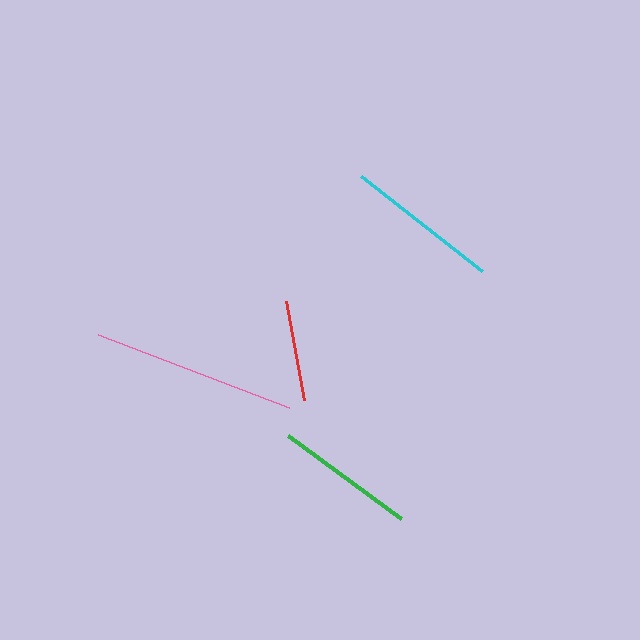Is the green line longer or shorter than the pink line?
The pink line is longer than the green line.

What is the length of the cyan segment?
The cyan segment is approximately 154 pixels long.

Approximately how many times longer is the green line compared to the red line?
The green line is approximately 1.4 times the length of the red line.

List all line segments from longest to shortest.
From longest to shortest: pink, cyan, green, red.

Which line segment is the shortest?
The red line is the shortest at approximately 101 pixels.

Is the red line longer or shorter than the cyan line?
The cyan line is longer than the red line.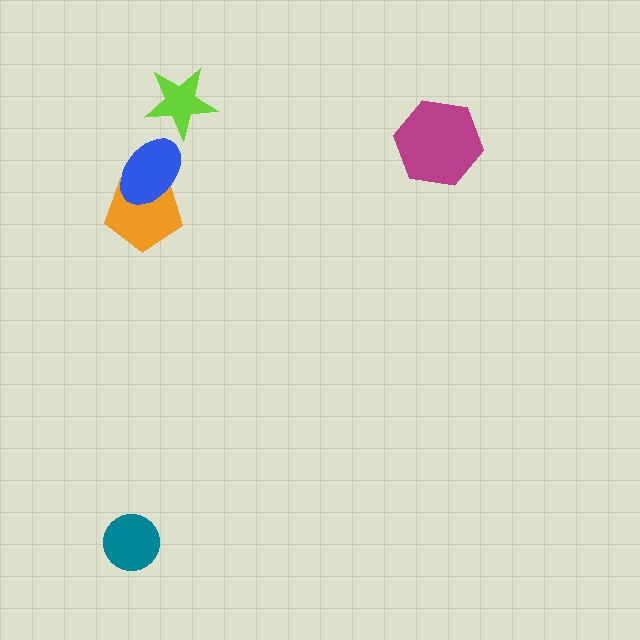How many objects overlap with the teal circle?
0 objects overlap with the teal circle.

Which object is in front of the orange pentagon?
The blue ellipse is in front of the orange pentagon.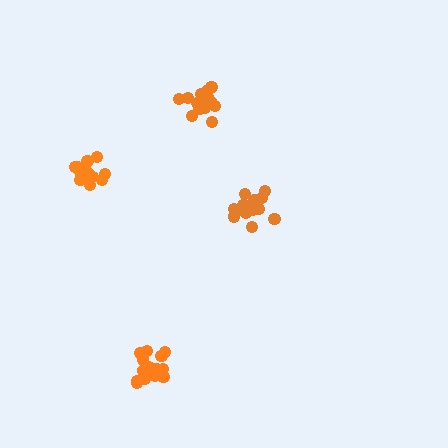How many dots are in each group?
Group 1: 18 dots, Group 2: 21 dots, Group 3: 15 dots, Group 4: 18 dots (72 total).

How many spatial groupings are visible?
There are 4 spatial groupings.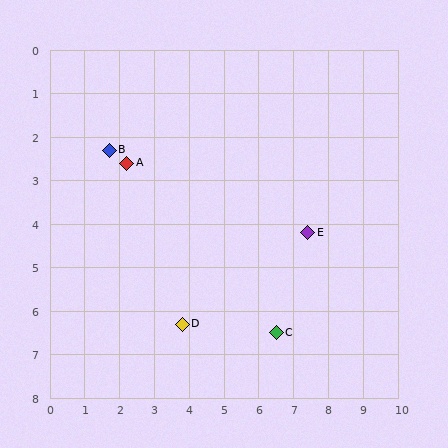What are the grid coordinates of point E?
Point E is at approximately (7.4, 4.2).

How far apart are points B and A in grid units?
Points B and A are about 0.6 grid units apart.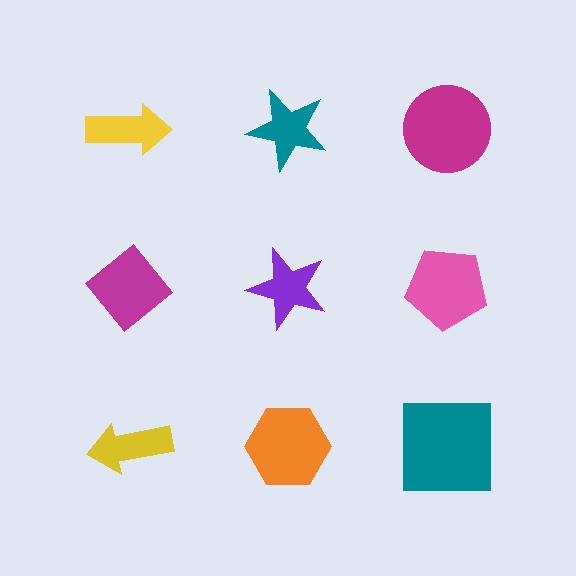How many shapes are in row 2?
3 shapes.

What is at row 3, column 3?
A teal square.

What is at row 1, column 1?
A yellow arrow.